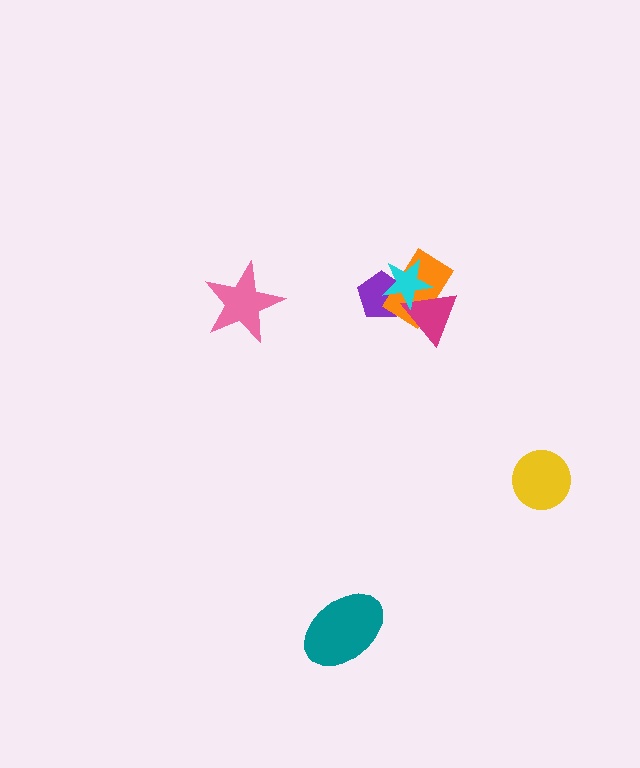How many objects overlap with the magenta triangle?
2 objects overlap with the magenta triangle.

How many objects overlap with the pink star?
0 objects overlap with the pink star.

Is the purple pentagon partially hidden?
Yes, it is partially covered by another shape.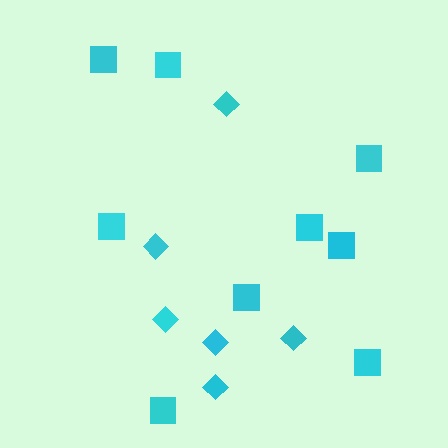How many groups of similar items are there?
There are 2 groups: one group of diamonds (6) and one group of squares (9).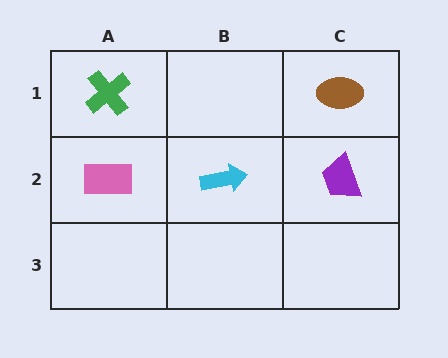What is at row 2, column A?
A pink rectangle.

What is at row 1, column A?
A green cross.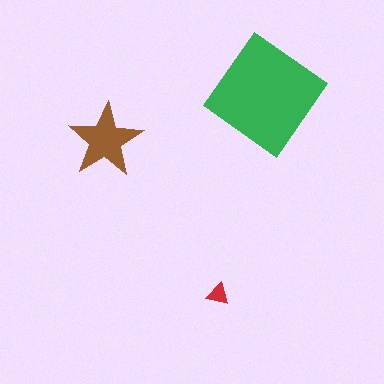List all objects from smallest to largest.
The red triangle, the brown star, the green diamond.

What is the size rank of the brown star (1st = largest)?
2nd.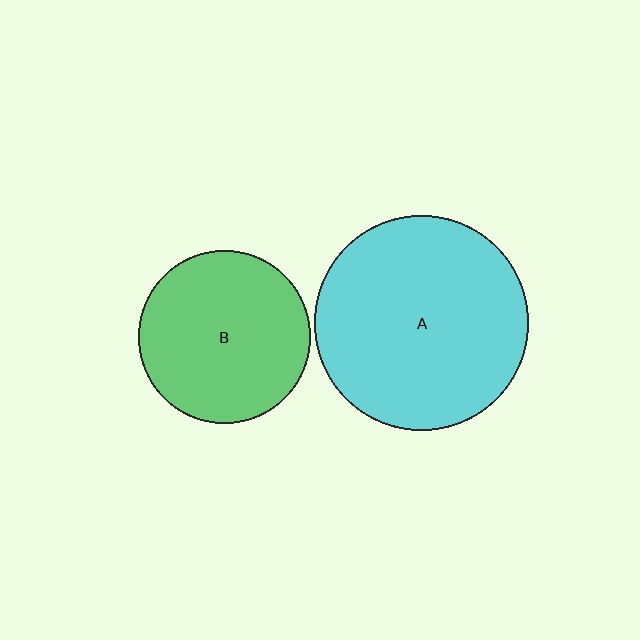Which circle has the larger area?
Circle A (cyan).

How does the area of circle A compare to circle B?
Approximately 1.5 times.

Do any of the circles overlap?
No, none of the circles overlap.